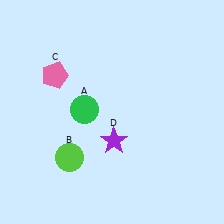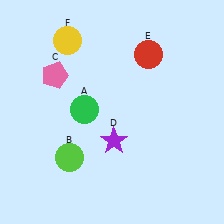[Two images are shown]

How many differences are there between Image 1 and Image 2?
There are 2 differences between the two images.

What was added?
A red circle (E), a yellow circle (F) were added in Image 2.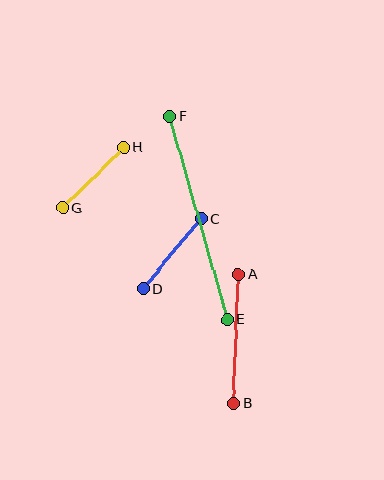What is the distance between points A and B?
The distance is approximately 129 pixels.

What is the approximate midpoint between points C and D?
The midpoint is at approximately (172, 253) pixels.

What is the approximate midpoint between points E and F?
The midpoint is at approximately (199, 218) pixels.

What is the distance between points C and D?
The distance is approximately 91 pixels.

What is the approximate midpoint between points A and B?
The midpoint is at approximately (236, 339) pixels.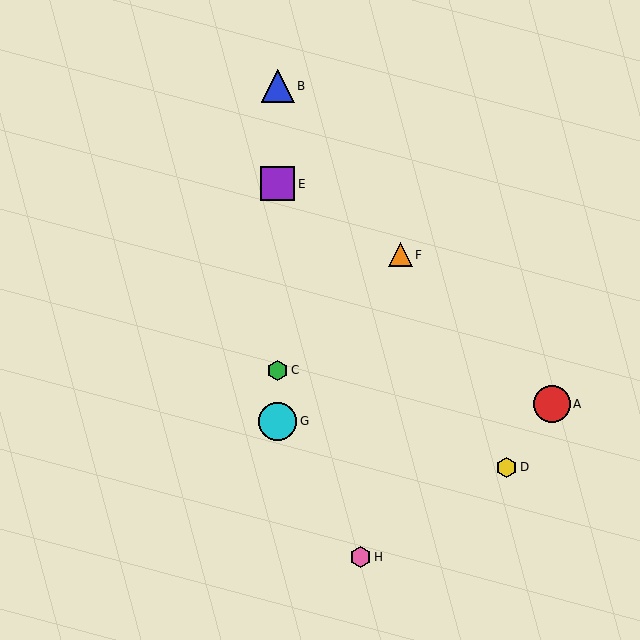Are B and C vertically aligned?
Yes, both are at x≈278.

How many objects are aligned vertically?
4 objects (B, C, E, G) are aligned vertically.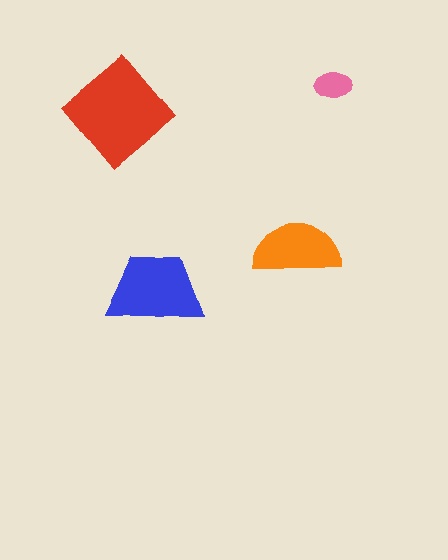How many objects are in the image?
There are 4 objects in the image.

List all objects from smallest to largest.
The pink ellipse, the orange semicircle, the blue trapezoid, the red diamond.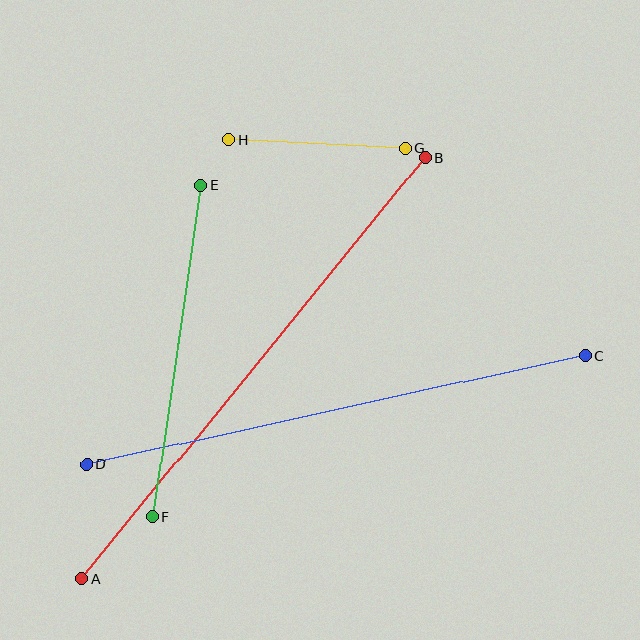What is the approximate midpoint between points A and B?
The midpoint is at approximately (253, 369) pixels.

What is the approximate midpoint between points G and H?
The midpoint is at approximately (316, 144) pixels.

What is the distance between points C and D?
The distance is approximately 510 pixels.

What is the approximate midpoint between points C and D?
The midpoint is at approximately (336, 410) pixels.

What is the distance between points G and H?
The distance is approximately 177 pixels.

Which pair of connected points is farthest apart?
Points A and B are farthest apart.